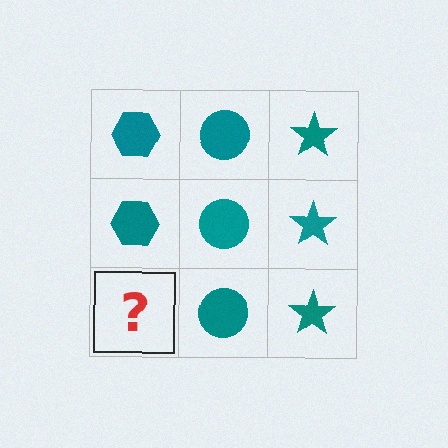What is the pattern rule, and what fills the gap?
The rule is that each column has a consistent shape. The gap should be filled with a teal hexagon.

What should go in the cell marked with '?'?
The missing cell should contain a teal hexagon.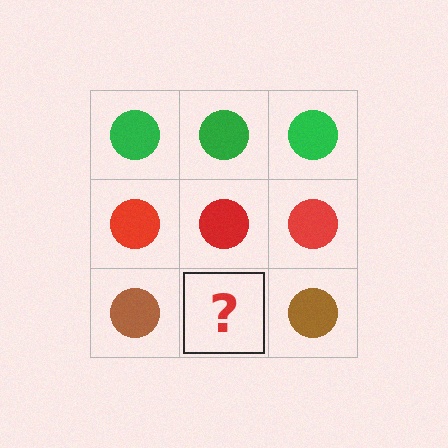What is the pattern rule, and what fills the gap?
The rule is that each row has a consistent color. The gap should be filled with a brown circle.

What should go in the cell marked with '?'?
The missing cell should contain a brown circle.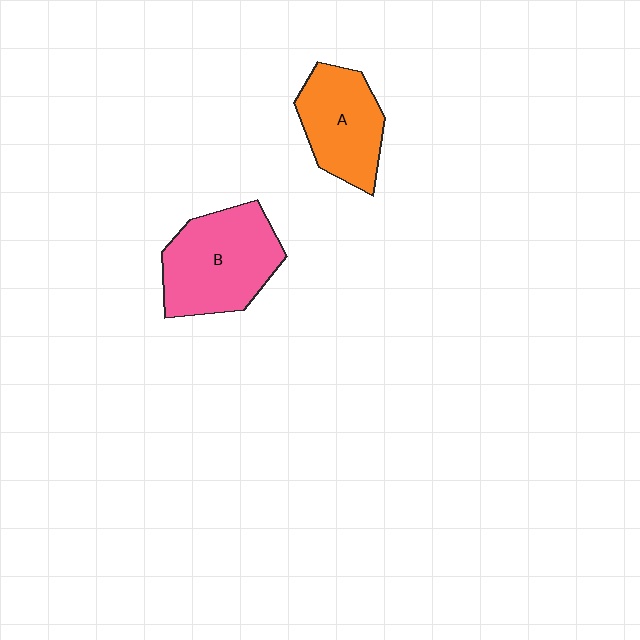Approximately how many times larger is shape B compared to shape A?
Approximately 1.3 times.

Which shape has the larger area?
Shape B (pink).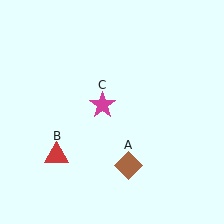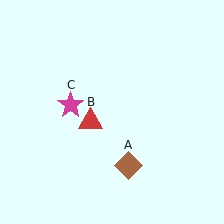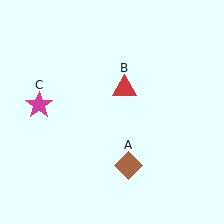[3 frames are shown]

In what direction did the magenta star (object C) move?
The magenta star (object C) moved left.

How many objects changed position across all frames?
2 objects changed position: red triangle (object B), magenta star (object C).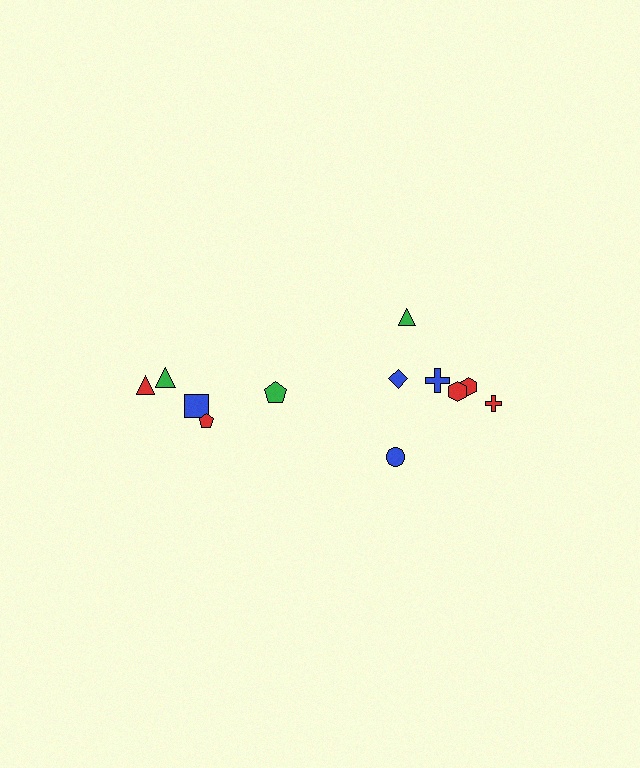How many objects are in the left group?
There are 5 objects.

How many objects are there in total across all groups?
There are 12 objects.